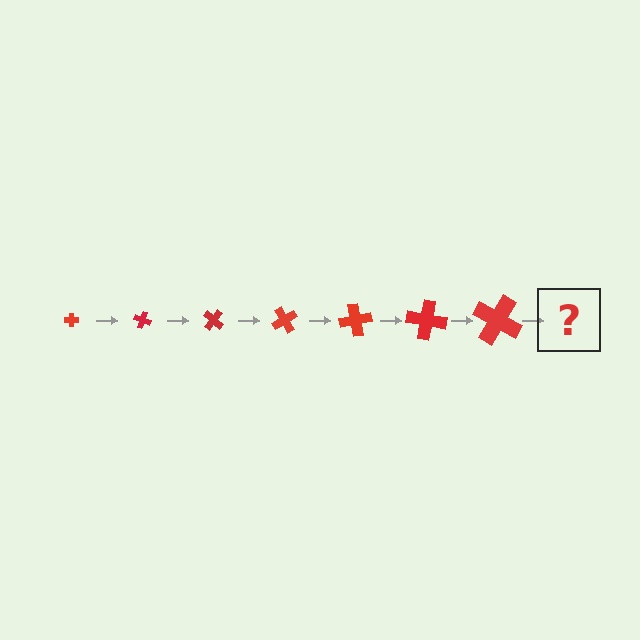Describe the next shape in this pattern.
It should be a cross, larger than the previous one and rotated 140 degrees from the start.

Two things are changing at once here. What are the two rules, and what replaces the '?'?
The two rules are that the cross grows larger each step and it rotates 20 degrees each step. The '?' should be a cross, larger than the previous one and rotated 140 degrees from the start.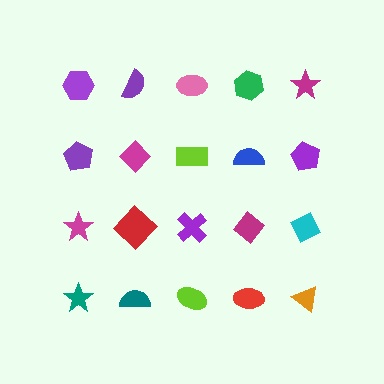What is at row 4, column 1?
A teal star.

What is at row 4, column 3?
A lime ellipse.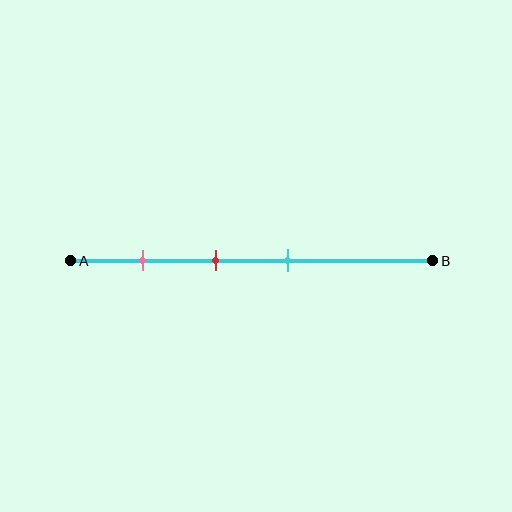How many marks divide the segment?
There are 3 marks dividing the segment.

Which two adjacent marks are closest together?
The red and cyan marks are the closest adjacent pair.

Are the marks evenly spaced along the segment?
Yes, the marks are approximately evenly spaced.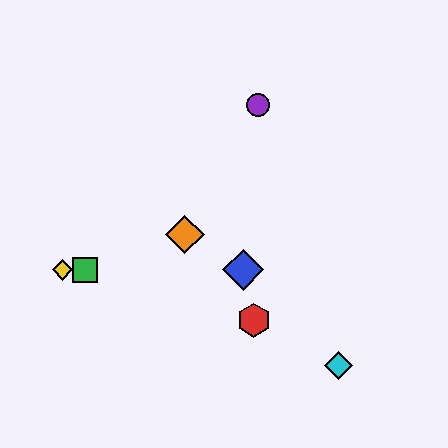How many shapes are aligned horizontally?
3 shapes (the blue diamond, the green square, the yellow diamond) are aligned horizontally.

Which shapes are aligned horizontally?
The blue diamond, the green square, the yellow diamond are aligned horizontally.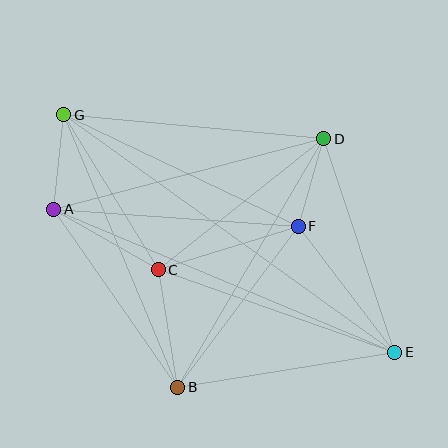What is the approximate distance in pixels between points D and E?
The distance between D and E is approximately 225 pixels.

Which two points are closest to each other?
Points D and F are closest to each other.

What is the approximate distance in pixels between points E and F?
The distance between E and F is approximately 159 pixels.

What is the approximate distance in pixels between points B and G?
The distance between B and G is approximately 295 pixels.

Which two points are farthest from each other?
Points E and G are farthest from each other.